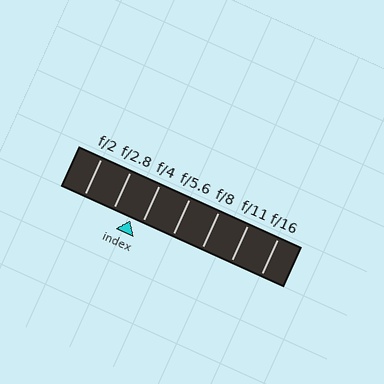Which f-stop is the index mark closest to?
The index mark is closest to f/4.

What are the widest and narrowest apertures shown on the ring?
The widest aperture shown is f/2 and the narrowest is f/16.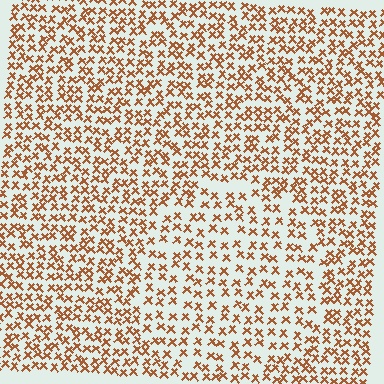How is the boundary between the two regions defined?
The boundary is defined by a change in element density (approximately 1.5x ratio). All elements are the same color, size, and shape.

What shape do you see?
I see a circle.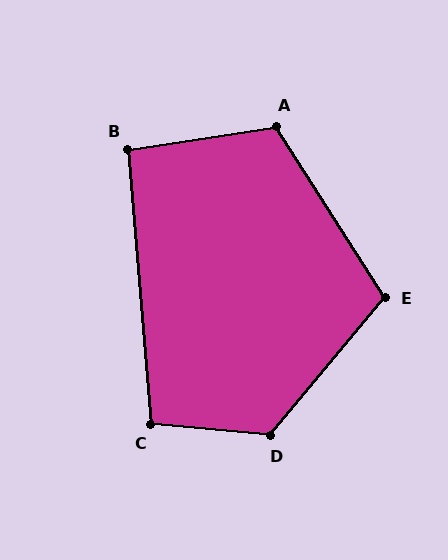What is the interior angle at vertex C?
Approximately 100 degrees (obtuse).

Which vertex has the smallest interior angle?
B, at approximately 94 degrees.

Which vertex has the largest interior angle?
D, at approximately 125 degrees.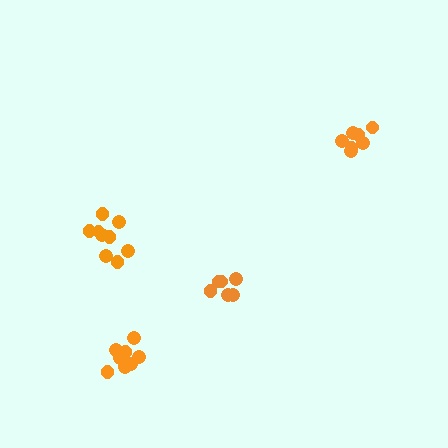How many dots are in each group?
Group 1: 9 dots, Group 2: 6 dots, Group 3: 7 dots, Group 4: 9 dots (31 total).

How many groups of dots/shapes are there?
There are 4 groups.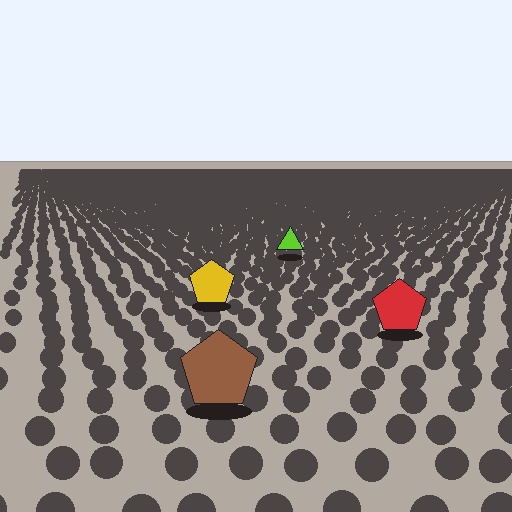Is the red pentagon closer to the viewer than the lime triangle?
Yes. The red pentagon is closer — you can tell from the texture gradient: the ground texture is coarser near it.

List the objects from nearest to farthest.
From nearest to farthest: the brown pentagon, the red pentagon, the yellow pentagon, the lime triangle.